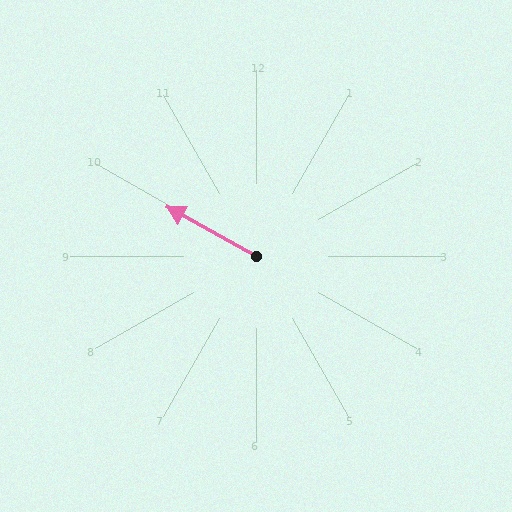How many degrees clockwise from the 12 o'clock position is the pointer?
Approximately 299 degrees.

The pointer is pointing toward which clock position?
Roughly 10 o'clock.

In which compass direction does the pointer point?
Northwest.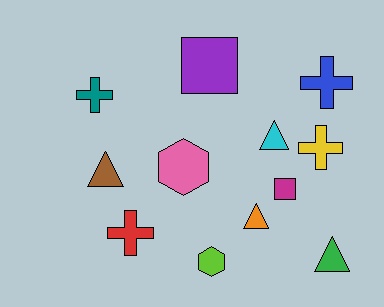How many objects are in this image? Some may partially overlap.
There are 12 objects.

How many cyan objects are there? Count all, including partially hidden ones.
There is 1 cyan object.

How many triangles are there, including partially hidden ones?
There are 4 triangles.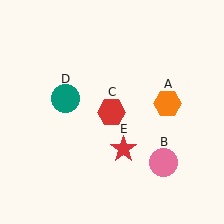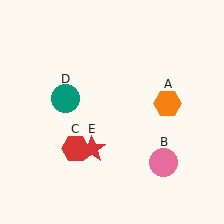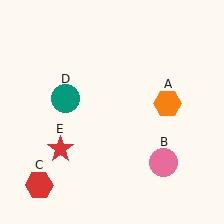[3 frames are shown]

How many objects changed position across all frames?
2 objects changed position: red hexagon (object C), red star (object E).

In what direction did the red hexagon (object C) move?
The red hexagon (object C) moved down and to the left.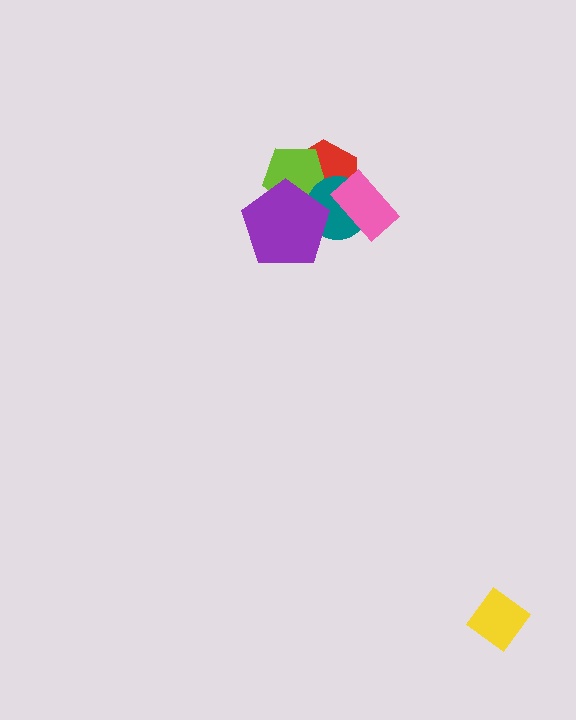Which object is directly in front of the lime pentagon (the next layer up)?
The teal circle is directly in front of the lime pentagon.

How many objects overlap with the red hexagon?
4 objects overlap with the red hexagon.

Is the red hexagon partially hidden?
Yes, it is partially covered by another shape.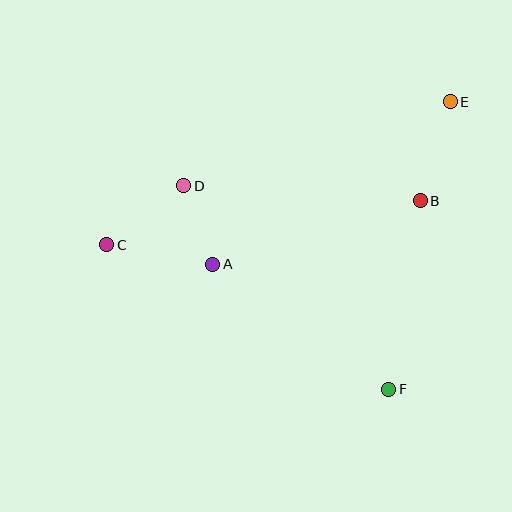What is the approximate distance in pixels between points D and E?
The distance between D and E is approximately 280 pixels.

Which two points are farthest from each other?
Points C and E are farthest from each other.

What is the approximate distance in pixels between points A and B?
The distance between A and B is approximately 217 pixels.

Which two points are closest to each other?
Points A and D are closest to each other.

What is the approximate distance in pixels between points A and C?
The distance between A and C is approximately 108 pixels.